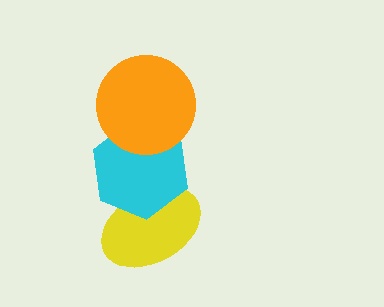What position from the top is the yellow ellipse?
The yellow ellipse is 3rd from the top.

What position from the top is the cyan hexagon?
The cyan hexagon is 2nd from the top.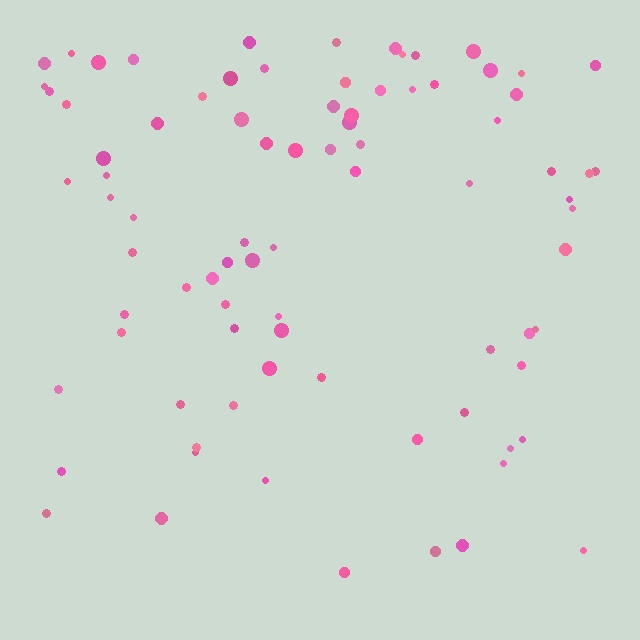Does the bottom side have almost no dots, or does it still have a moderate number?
Still a moderate number, just noticeably fewer than the top.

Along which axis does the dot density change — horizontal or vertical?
Vertical.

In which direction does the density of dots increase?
From bottom to top, with the top side densest.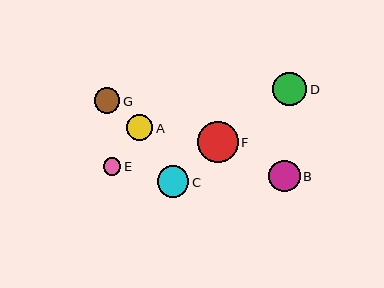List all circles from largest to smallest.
From largest to smallest: F, D, B, C, A, G, E.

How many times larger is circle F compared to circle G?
Circle F is approximately 1.6 times the size of circle G.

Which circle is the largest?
Circle F is the largest with a size of approximately 40 pixels.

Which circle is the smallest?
Circle E is the smallest with a size of approximately 17 pixels.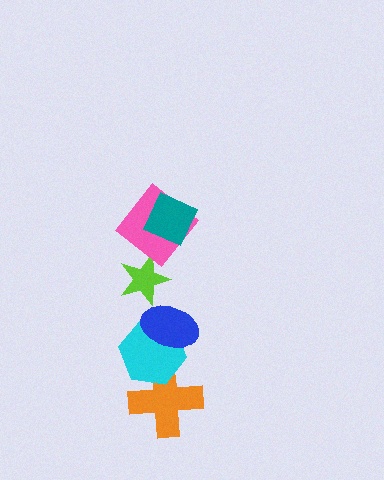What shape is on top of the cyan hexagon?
The blue ellipse is on top of the cyan hexagon.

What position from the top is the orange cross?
The orange cross is 6th from the top.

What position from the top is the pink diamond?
The pink diamond is 2nd from the top.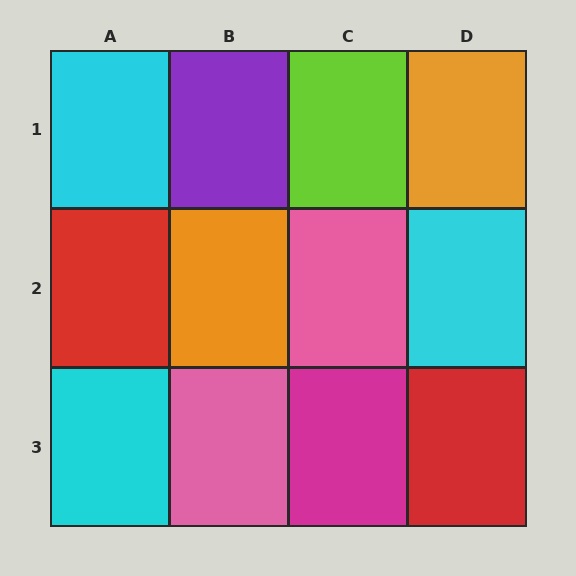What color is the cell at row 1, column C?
Lime.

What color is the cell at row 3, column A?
Cyan.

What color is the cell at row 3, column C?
Magenta.